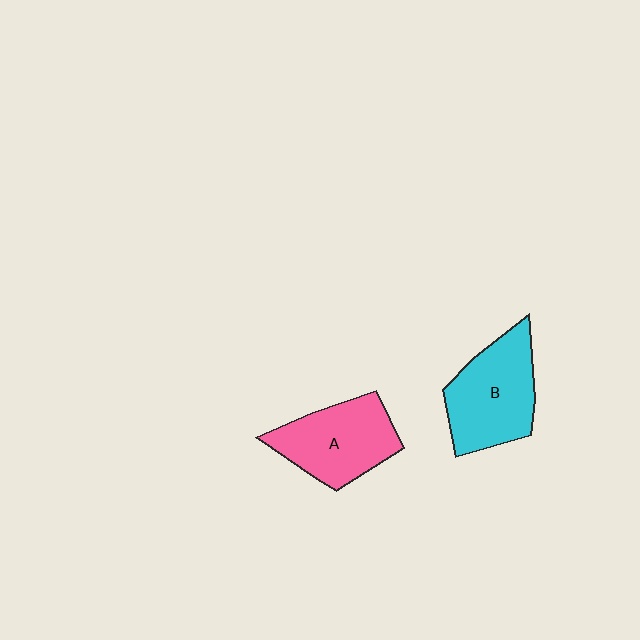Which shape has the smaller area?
Shape A (pink).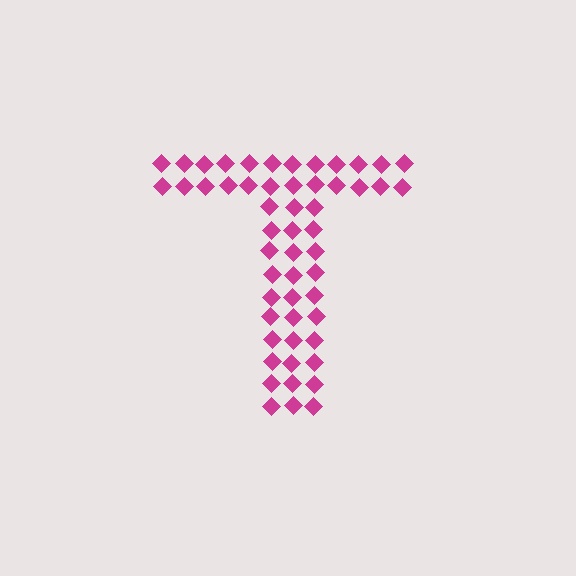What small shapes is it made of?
It is made of small diamonds.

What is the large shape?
The large shape is the letter T.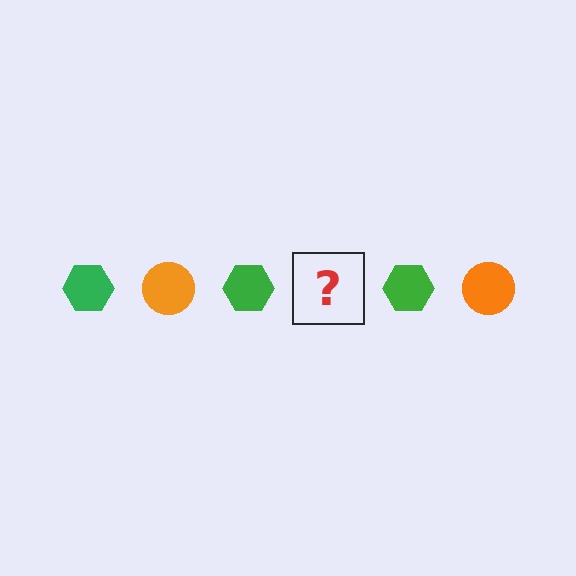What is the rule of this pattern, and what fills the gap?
The rule is that the pattern alternates between green hexagon and orange circle. The gap should be filled with an orange circle.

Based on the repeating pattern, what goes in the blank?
The blank should be an orange circle.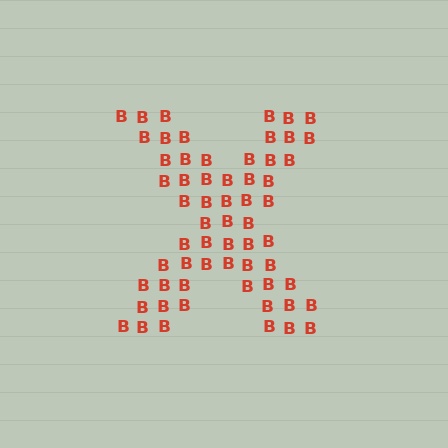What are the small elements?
The small elements are letter B's.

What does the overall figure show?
The overall figure shows the letter X.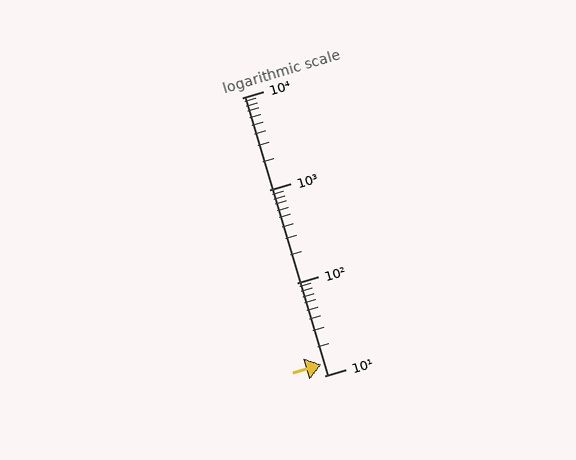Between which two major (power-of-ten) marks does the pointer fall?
The pointer is between 10 and 100.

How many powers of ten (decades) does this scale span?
The scale spans 3 decades, from 10 to 10000.